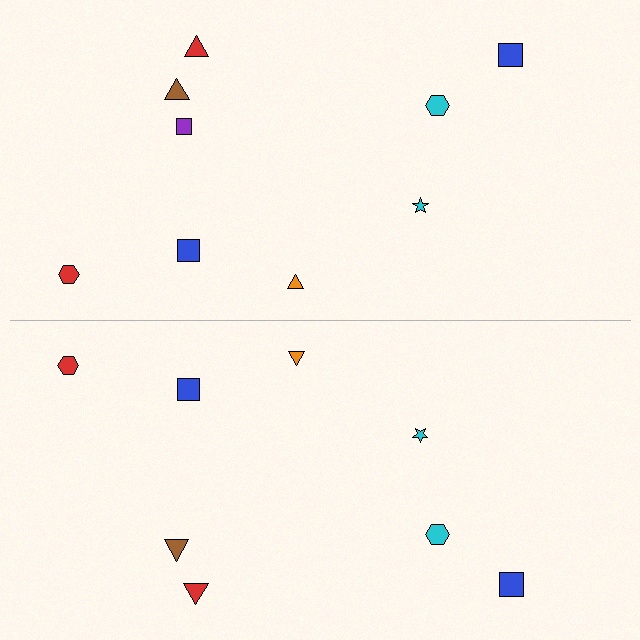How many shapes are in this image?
There are 17 shapes in this image.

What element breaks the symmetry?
A purple square is missing from the bottom side.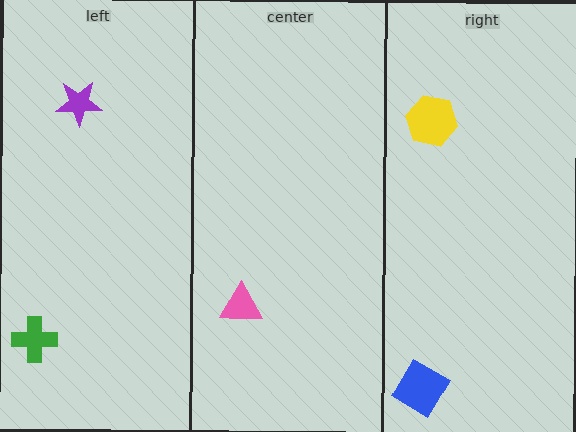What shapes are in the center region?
The pink triangle.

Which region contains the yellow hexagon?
The right region.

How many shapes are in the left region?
2.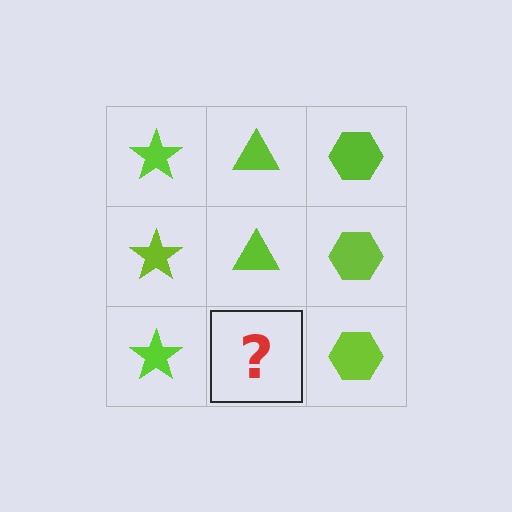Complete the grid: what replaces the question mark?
The question mark should be replaced with a lime triangle.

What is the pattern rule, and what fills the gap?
The rule is that each column has a consistent shape. The gap should be filled with a lime triangle.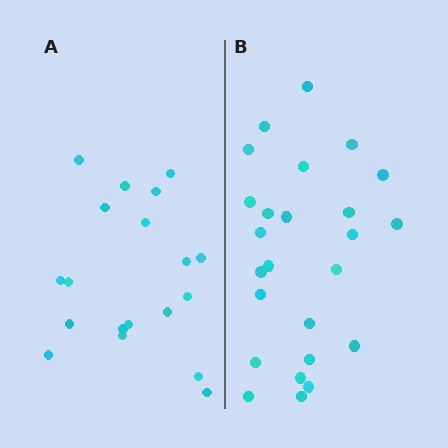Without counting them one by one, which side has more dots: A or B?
Region B (the right region) has more dots.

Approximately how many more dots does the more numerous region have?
Region B has about 6 more dots than region A.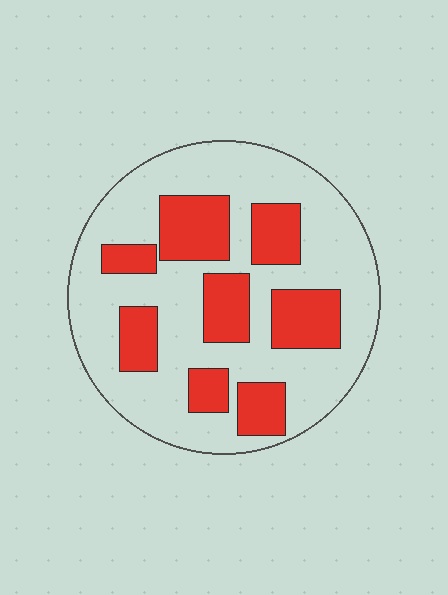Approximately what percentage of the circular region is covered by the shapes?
Approximately 30%.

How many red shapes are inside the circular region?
8.